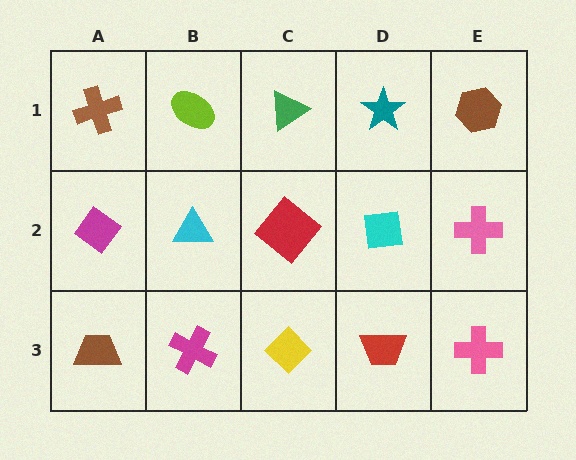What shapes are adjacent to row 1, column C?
A red diamond (row 2, column C), a lime ellipse (row 1, column B), a teal star (row 1, column D).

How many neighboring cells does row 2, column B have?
4.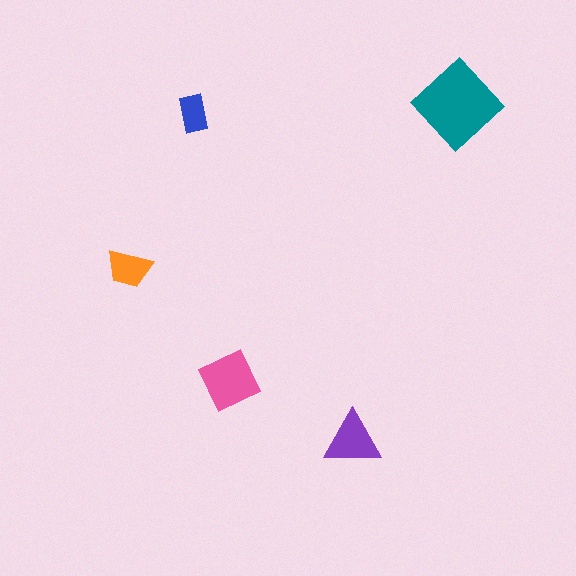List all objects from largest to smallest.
The teal diamond, the pink square, the purple triangle, the orange trapezoid, the blue rectangle.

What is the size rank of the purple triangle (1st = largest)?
3rd.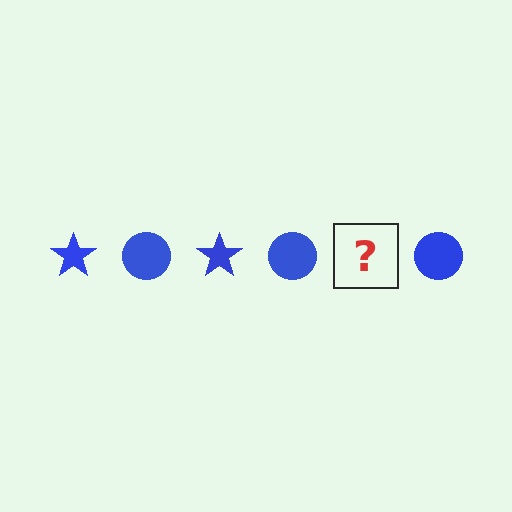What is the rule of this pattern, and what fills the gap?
The rule is that the pattern cycles through star, circle shapes in blue. The gap should be filled with a blue star.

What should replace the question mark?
The question mark should be replaced with a blue star.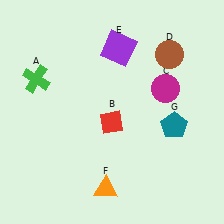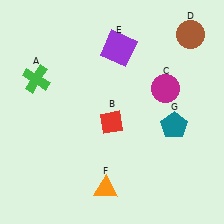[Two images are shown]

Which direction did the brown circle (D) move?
The brown circle (D) moved up.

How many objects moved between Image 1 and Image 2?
1 object moved between the two images.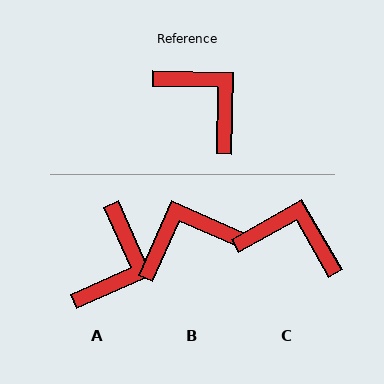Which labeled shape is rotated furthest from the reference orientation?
B, about 68 degrees away.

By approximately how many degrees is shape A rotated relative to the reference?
Approximately 65 degrees clockwise.